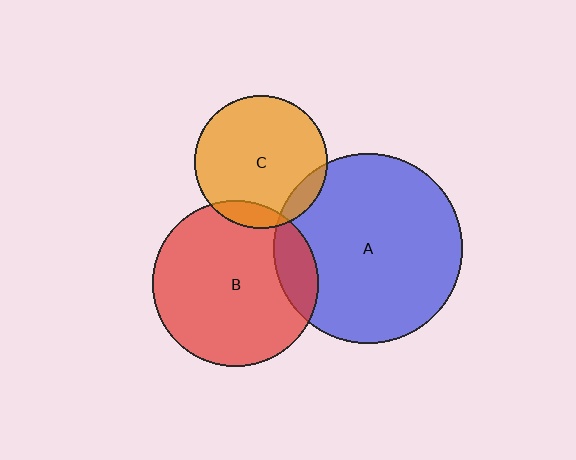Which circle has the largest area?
Circle A (blue).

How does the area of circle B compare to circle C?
Approximately 1.5 times.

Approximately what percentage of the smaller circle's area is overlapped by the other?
Approximately 15%.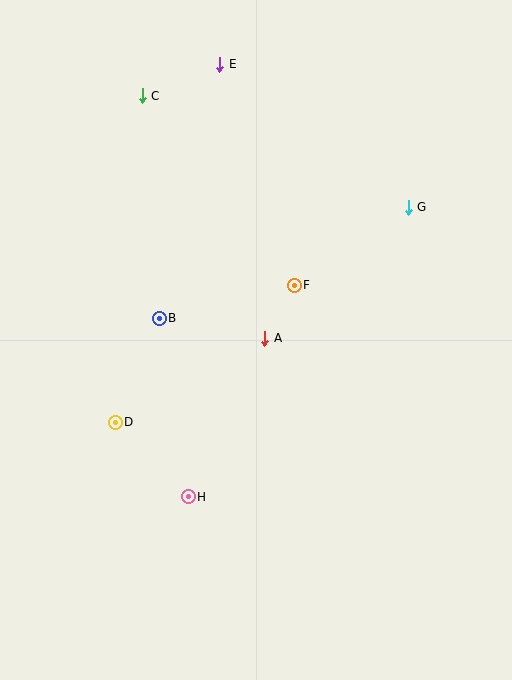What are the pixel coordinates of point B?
Point B is at (159, 318).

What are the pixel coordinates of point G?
Point G is at (408, 207).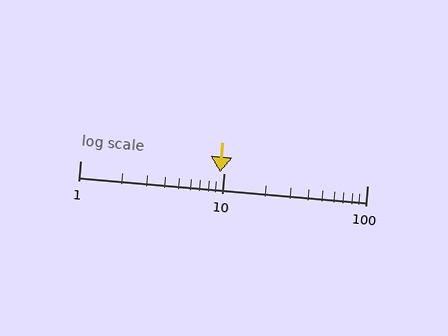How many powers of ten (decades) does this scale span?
The scale spans 2 decades, from 1 to 100.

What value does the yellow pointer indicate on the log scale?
The pointer indicates approximately 9.5.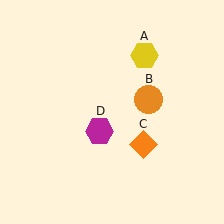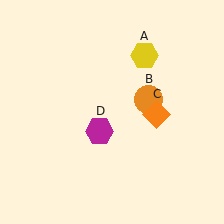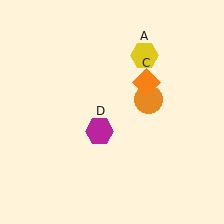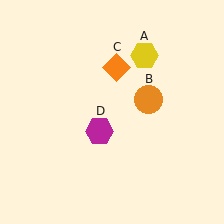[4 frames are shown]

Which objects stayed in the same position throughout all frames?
Yellow hexagon (object A) and orange circle (object B) and magenta hexagon (object D) remained stationary.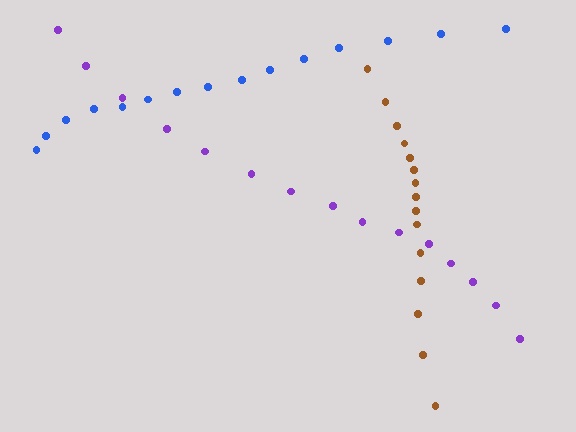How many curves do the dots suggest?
There are 3 distinct paths.